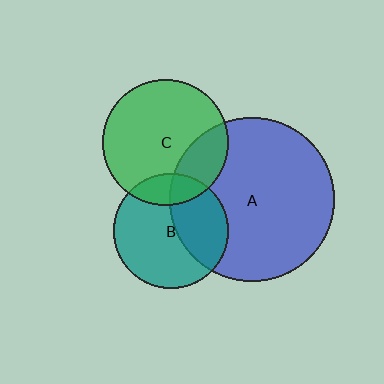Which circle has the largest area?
Circle A (blue).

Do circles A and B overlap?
Yes.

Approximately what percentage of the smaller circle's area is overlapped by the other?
Approximately 40%.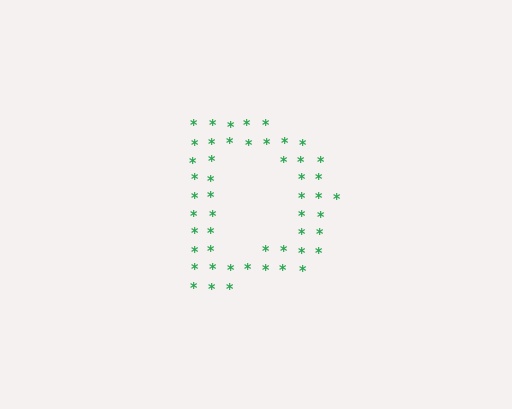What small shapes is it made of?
It is made of small asterisks.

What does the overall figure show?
The overall figure shows the letter D.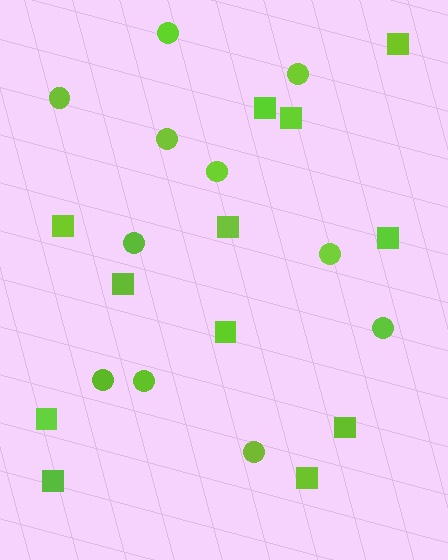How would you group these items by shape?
There are 2 groups: one group of squares (12) and one group of circles (11).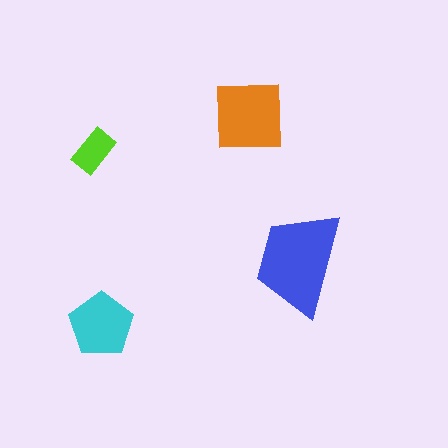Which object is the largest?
The blue trapezoid.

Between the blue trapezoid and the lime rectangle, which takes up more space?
The blue trapezoid.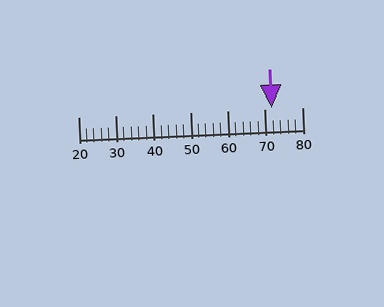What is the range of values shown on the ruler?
The ruler shows values from 20 to 80.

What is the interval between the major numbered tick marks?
The major tick marks are spaced 10 units apart.